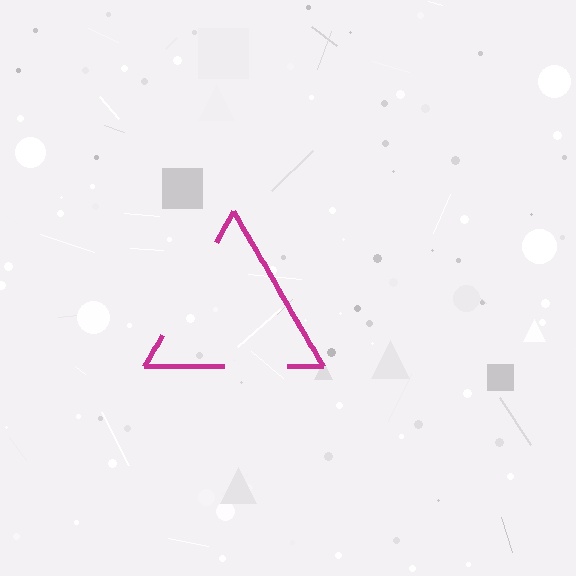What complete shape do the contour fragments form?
The contour fragments form a triangle.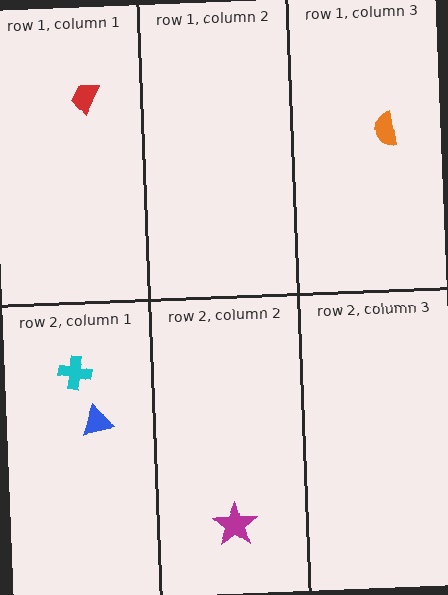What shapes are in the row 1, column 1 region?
The red trapezoid.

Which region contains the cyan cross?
The row 2, column 1 region.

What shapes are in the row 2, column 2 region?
The magenta star.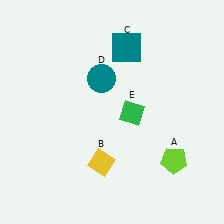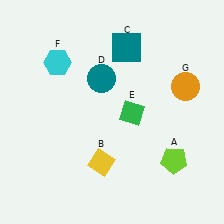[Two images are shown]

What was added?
A cyan hexagon (F), an orange circle (G) were added in Image 2.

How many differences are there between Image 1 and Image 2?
There are 2 differences between the two images.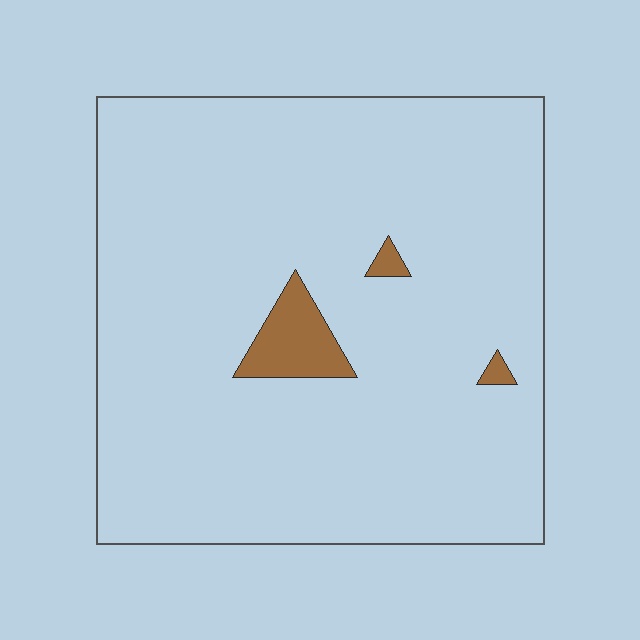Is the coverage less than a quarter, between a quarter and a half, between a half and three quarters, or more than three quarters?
Less than a quarter.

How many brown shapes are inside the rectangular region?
3.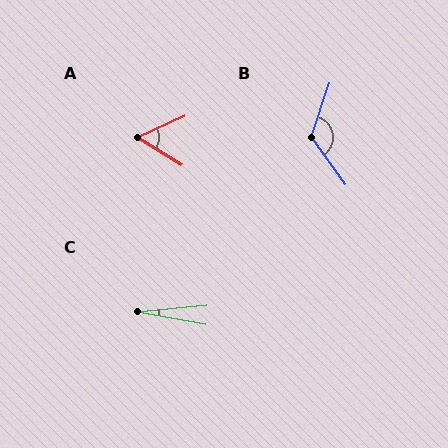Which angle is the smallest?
C, at approximately 16 degrees.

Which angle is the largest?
B, at approximately 126 degrees.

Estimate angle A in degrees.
Approximately 56 degrees.